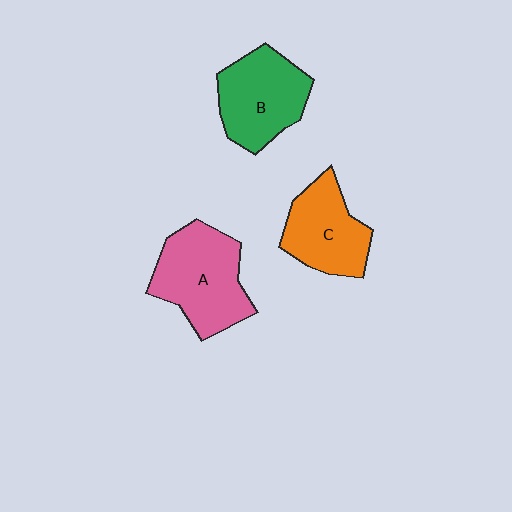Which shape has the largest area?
Shape A (pink).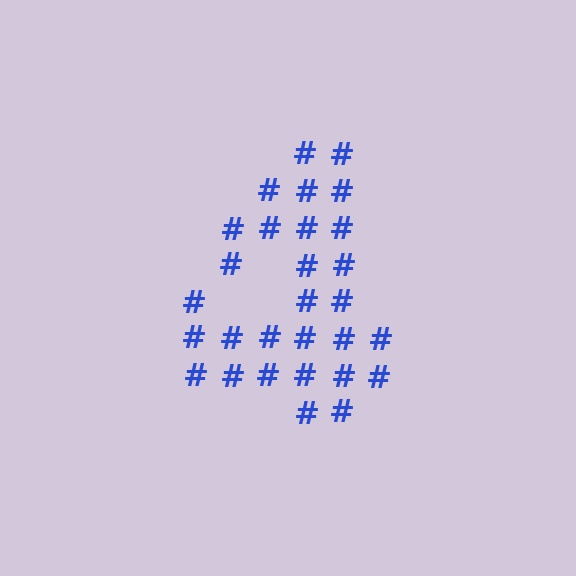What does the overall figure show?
The overall figure shows the digit 4.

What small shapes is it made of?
It is made of small hash symbols.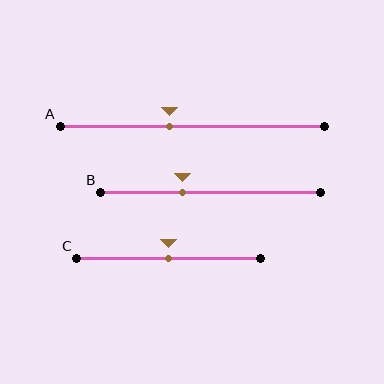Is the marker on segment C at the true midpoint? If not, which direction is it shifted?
Yes, the marker on segment C is at the true midpoint.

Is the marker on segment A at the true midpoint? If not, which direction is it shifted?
No, the marker on segment A is shifted to the left by about 9% of the segment length.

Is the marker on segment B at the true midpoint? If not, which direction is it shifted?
No, the marker on segment B is shifted to the left by about 12% of the segment length.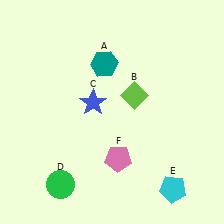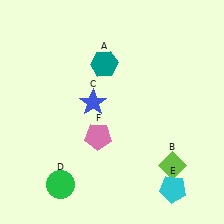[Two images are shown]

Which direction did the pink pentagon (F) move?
The pink pentagon (F) moved up.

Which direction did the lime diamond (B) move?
The lime diamond (B) moved down.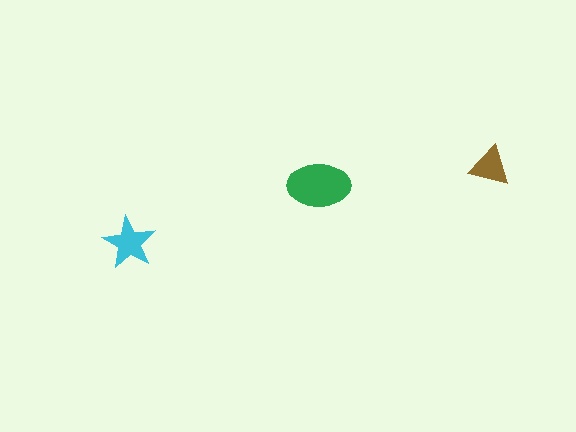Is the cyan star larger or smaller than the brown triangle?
Larger.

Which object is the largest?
The green ellipse.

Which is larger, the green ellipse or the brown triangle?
The green ellipse.